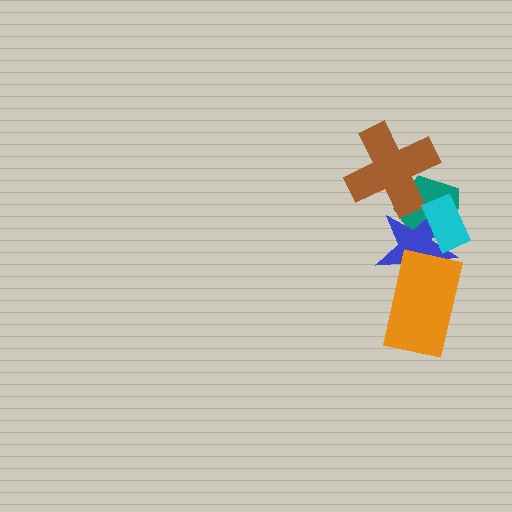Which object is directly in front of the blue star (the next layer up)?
The brown cross is directly in front of the blue star.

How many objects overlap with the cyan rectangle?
2 objects overlap with the cyan rectangle.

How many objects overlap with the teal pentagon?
3 objects overlap with the teal pentagon.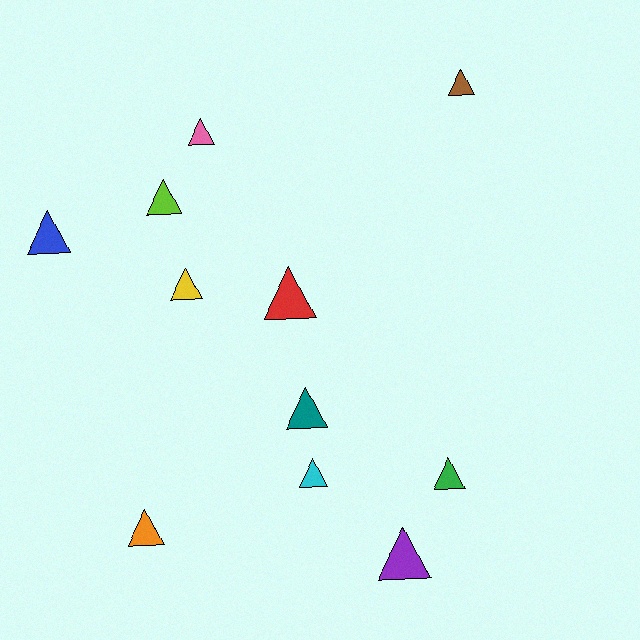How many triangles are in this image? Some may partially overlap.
There are 11 triangles.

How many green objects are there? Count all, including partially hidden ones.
There is 1 green object.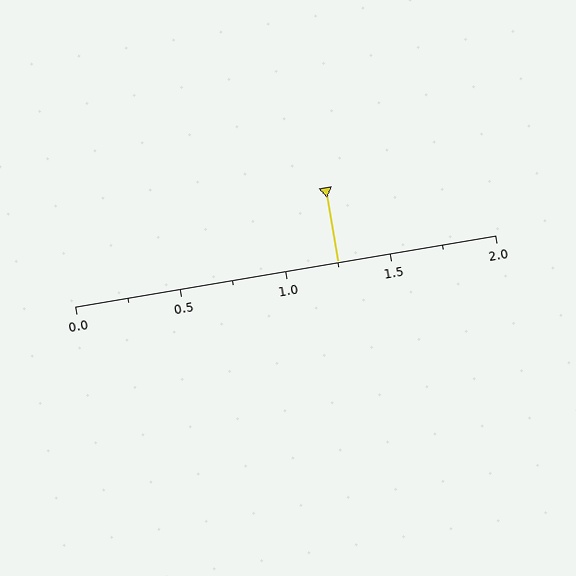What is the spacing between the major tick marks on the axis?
The major ticks are spaced 0.5 apart.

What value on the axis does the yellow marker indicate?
The marker indicates approximately 1.25.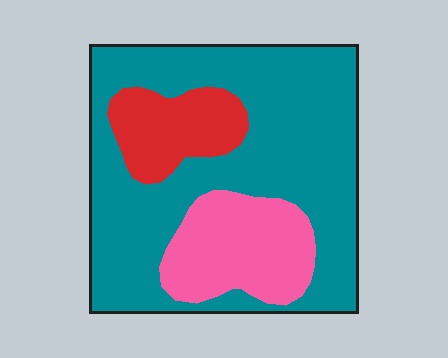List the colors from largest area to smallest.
From largest to smallest: teal, pink, red.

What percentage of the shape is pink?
Pink covers around 20% of the shape.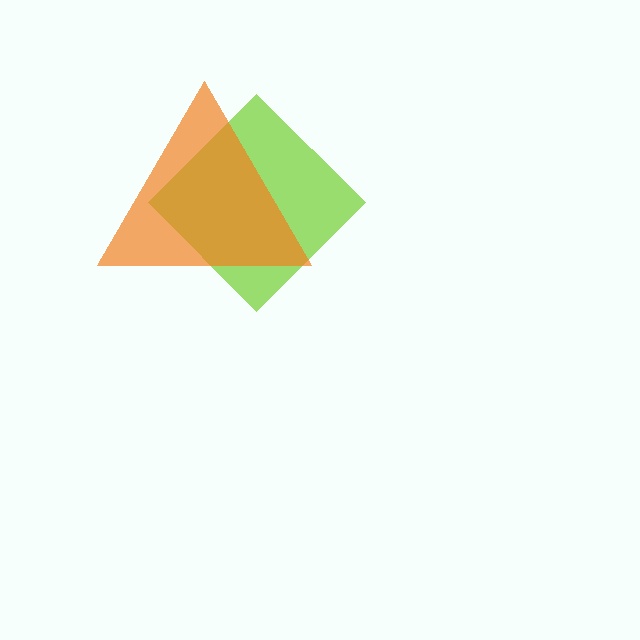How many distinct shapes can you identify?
There are 2 distinct shapes: a lime diamond, an orange triangle.